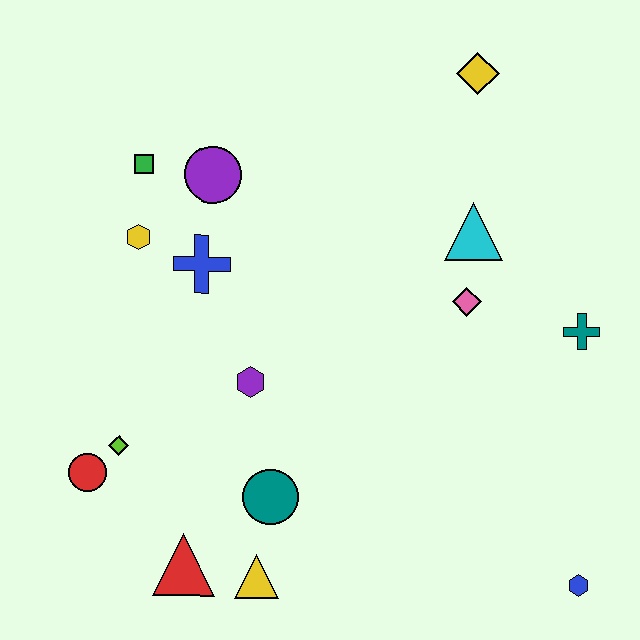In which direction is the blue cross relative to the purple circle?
The blue cross is below the purple circle.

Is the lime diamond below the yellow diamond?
Yes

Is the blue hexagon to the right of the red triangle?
Yes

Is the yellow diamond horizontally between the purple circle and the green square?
No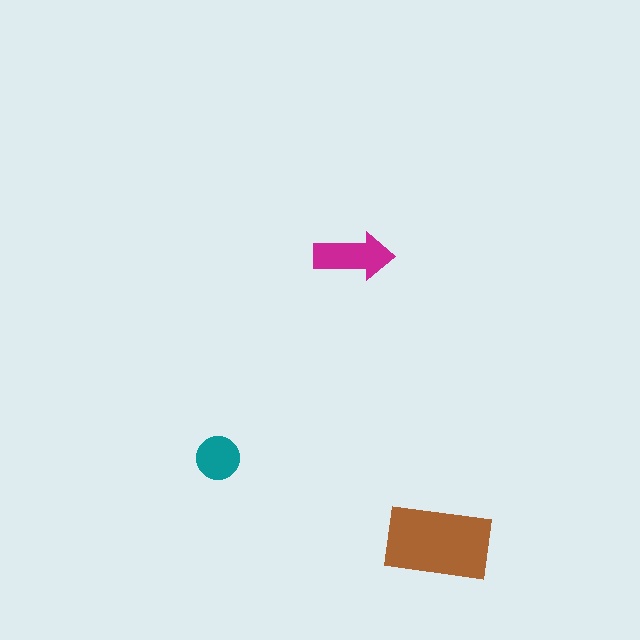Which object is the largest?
The brown rectangle.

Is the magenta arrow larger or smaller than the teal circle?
Larger.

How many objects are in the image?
There are 3 objects in the image.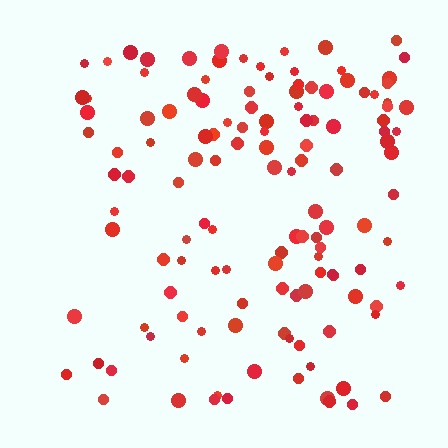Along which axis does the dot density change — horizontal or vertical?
Horizontal.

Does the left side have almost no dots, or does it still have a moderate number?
Still a moderate number, just noticeably fewer than the right.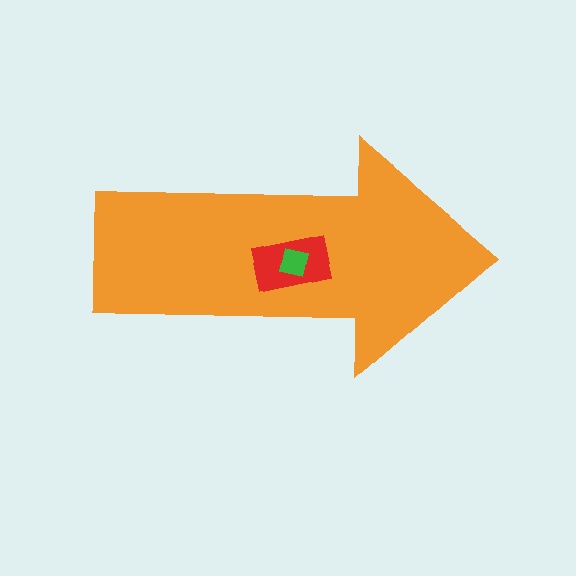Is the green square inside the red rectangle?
Yes.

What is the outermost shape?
The orange arrow.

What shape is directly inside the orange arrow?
The red rectangle.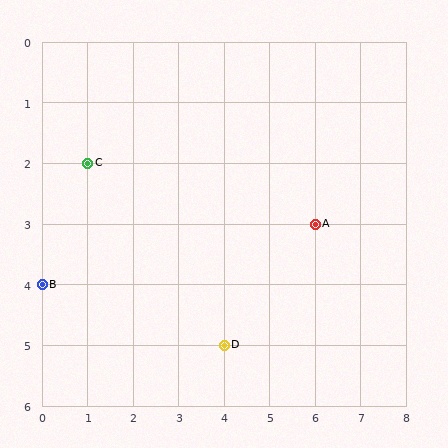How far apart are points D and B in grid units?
Points D and B are 4 columns and 1 row apart (about 4.1 grid units diagonally).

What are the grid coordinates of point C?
Point C is at grid coordinates (1, 2).